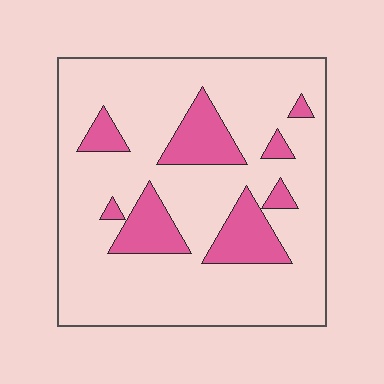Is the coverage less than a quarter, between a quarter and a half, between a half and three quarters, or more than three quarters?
Less than a quarter.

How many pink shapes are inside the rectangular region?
8.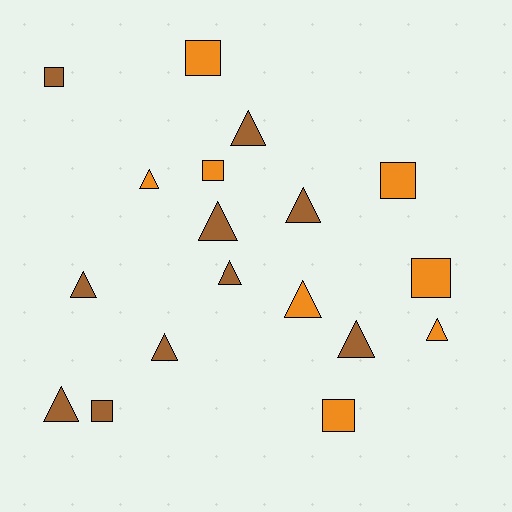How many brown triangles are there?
There are 8 brown triangles.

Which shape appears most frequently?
Triangle, with 11 objects.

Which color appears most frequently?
Brown, with 10 objects.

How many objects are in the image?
There are 18 objects.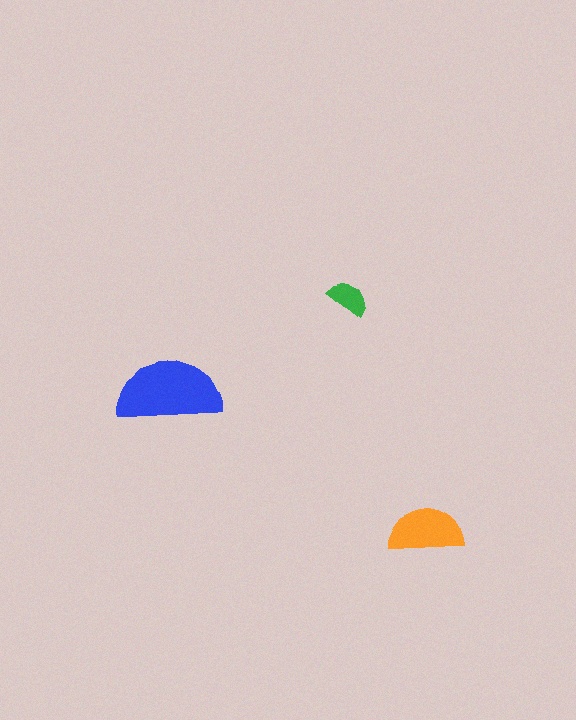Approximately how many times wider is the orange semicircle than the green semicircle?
About 2 times wider.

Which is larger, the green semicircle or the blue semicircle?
The blue one.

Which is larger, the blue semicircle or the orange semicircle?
The blue one.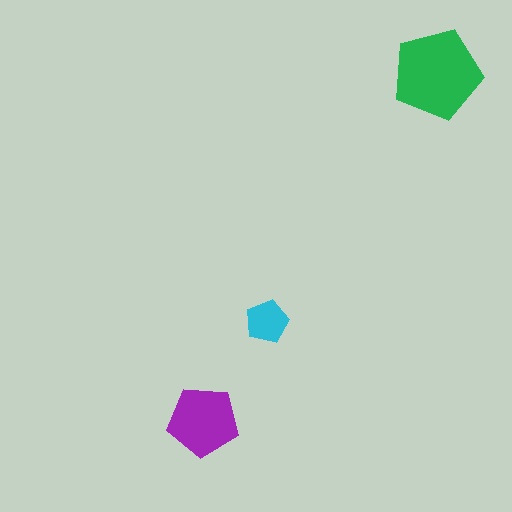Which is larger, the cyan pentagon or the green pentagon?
The green one.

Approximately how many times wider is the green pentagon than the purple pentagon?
About 1.5 times wider.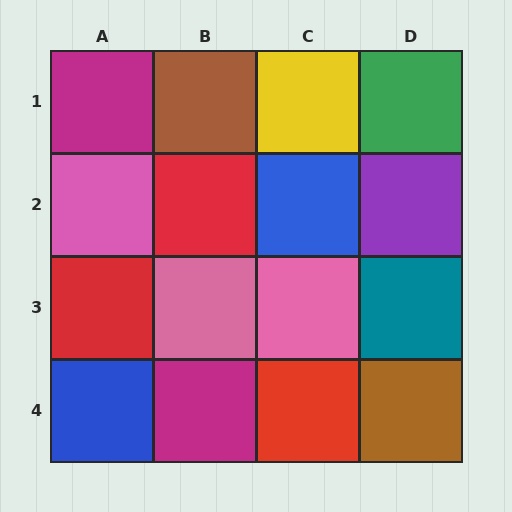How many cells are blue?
2 cells are blue.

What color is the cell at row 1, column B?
Brown.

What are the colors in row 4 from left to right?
Blue, magenta, red, brown.